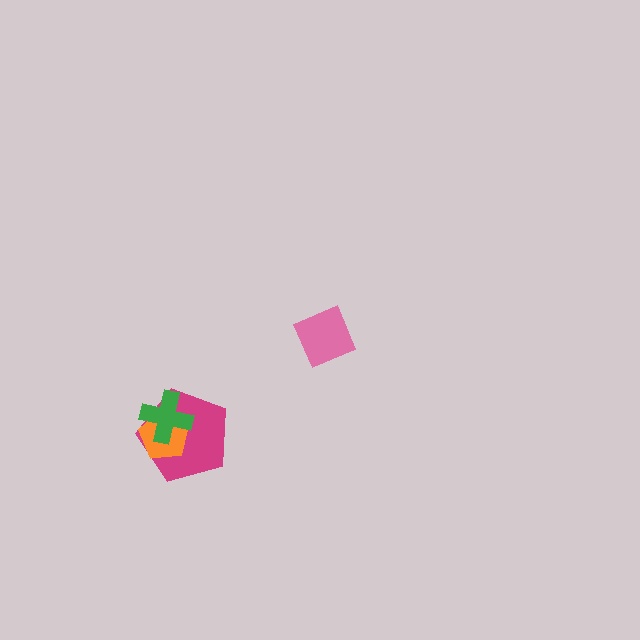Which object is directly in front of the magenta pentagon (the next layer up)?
The orange pentagon is directly in front of the magenta pentagon.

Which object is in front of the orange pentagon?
The green cross is in front of the orange pentagon.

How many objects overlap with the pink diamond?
0 objects overlap with the pink diamond.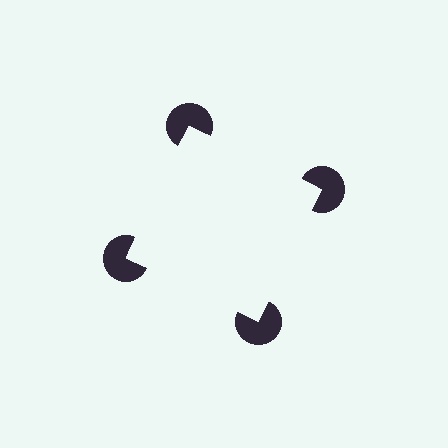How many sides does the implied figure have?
4 sides.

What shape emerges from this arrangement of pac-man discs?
An illusory square — its edges are inferred from the aligned wedge cuts in the pac-man discs, not physically drawn.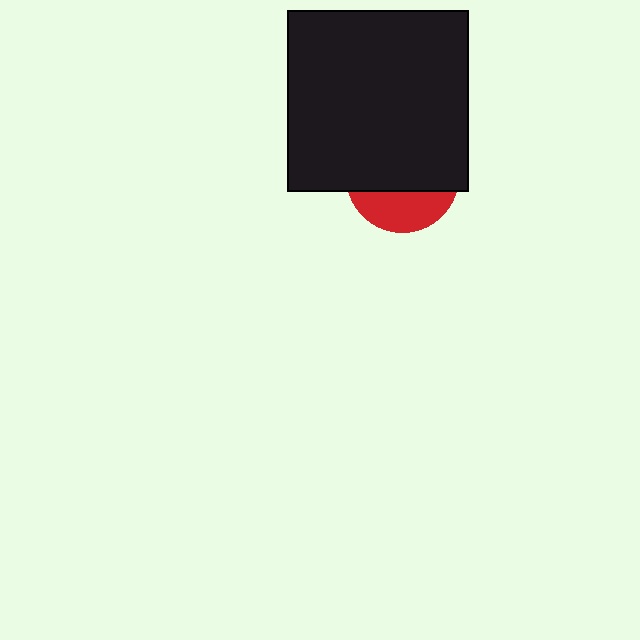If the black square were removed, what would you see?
You would see the complete red circle.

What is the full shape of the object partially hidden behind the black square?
The partially hidden object is a red circle.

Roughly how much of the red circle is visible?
A small part of it is visible (roughly 33%).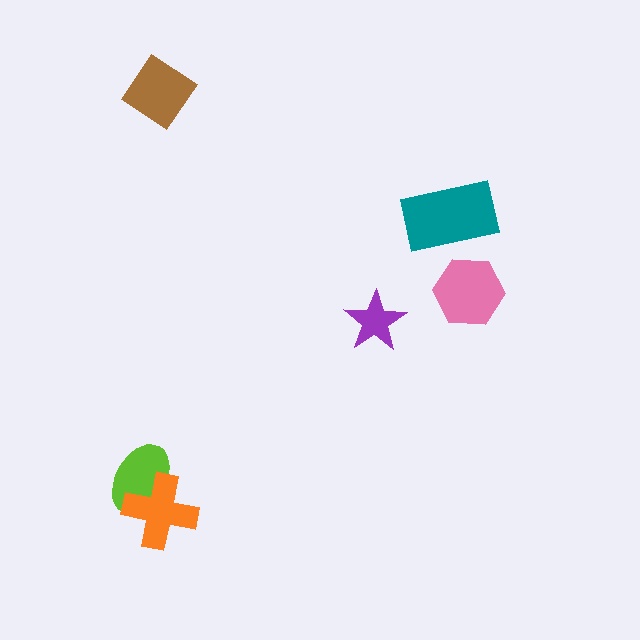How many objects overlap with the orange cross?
1 object overlaps with the orange cross.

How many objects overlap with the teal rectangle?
0 objects overlap with the teal rectangle.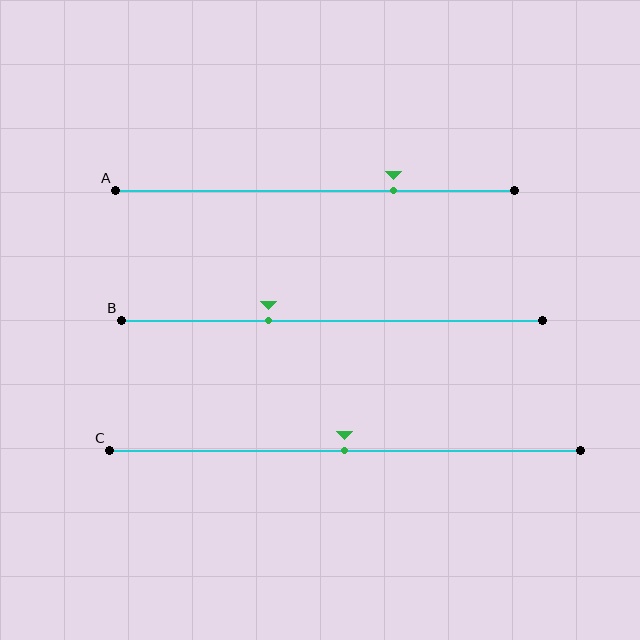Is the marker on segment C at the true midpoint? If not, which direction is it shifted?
Yes, the marker on segment C is at the true midpoint.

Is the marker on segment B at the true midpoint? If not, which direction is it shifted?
No, the marker on segment B is shifted to the left by about 15% of the segment length.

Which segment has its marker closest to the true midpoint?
Segment C has its marker closest to the true midpoint.